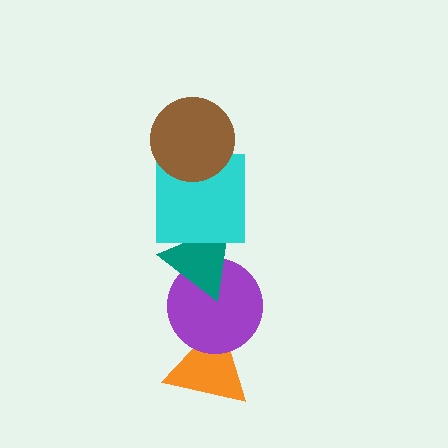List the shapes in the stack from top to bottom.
From top to bottom: the brown circle, the cyan square, the teal triangle, the purple circle, the orange triangle.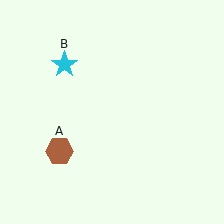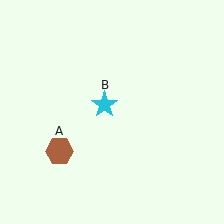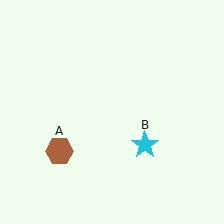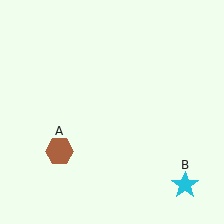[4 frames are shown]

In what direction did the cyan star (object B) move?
The cyan star (object B) moved down and to the right.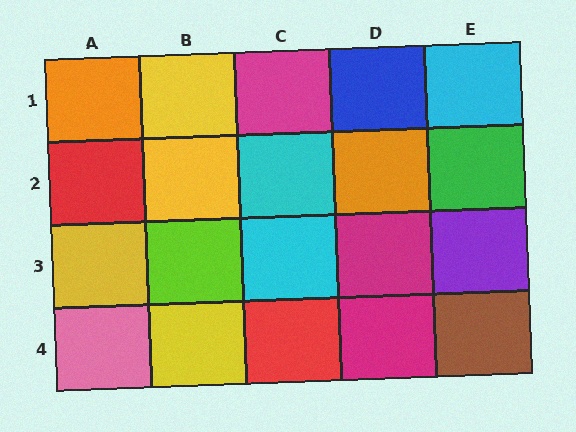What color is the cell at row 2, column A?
Red.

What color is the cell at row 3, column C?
Cyan.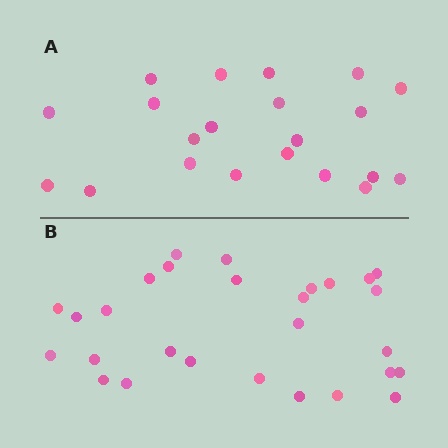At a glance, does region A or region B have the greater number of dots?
Region B (the bottom region) has more dots.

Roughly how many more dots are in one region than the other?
Region B has roughly 8 or so more dots than region A.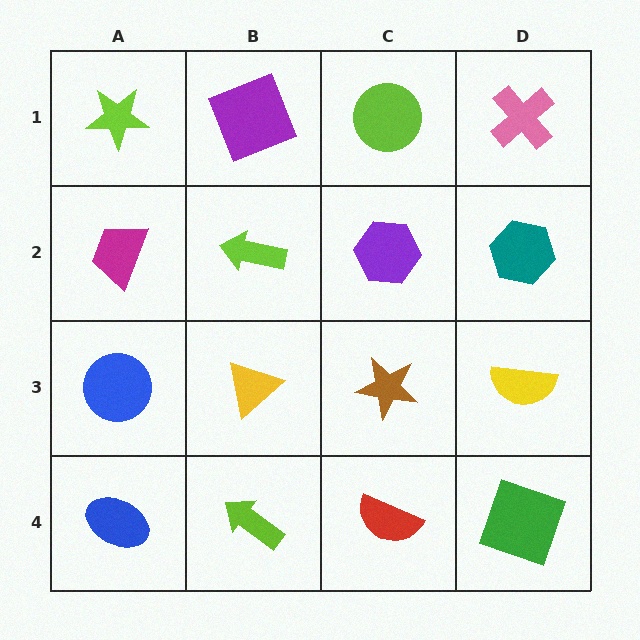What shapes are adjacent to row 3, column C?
A purple hexagon (row 2, column C), a red semicircle (row 4, column C), a yellow triangle (row 3, column B), a yellow semicircle (row 3, column D).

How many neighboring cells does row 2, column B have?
4.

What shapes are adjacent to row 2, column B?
A purple square (row 1, column B), a yellow triangle (row 3, column B), a magenta trapezoid (row 2, column A), a purple hexagon (row 2, column C).